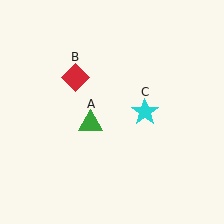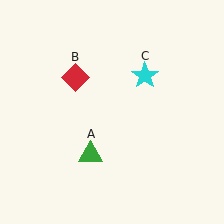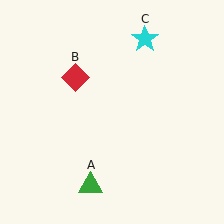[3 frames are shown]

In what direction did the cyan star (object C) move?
The cyan star (object C) moved up.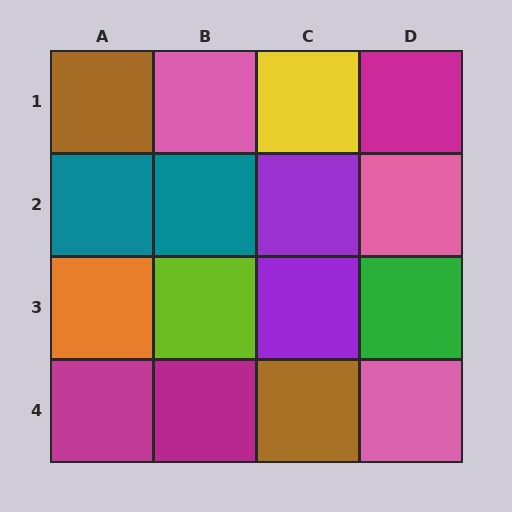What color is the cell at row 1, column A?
Brown.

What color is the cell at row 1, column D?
Magenta.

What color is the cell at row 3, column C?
Purple.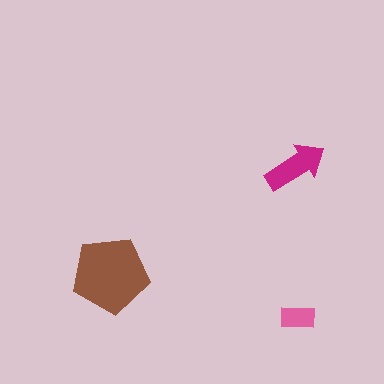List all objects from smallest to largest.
The pink rectangle, the magenta arrow, the brown pentagon.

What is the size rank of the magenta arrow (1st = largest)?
2nd.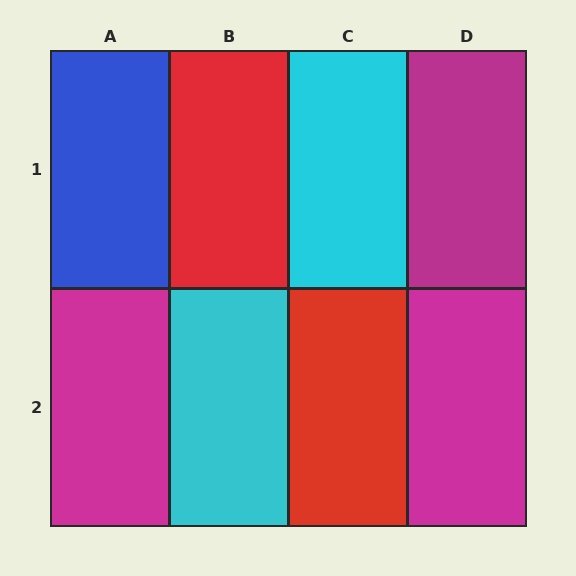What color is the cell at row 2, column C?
Red.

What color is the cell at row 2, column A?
Magenta.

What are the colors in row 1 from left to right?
Blue, red, cyan, magenta.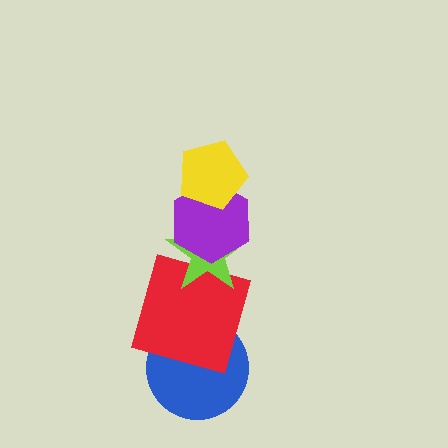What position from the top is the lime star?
The lime star is 3rd from the top.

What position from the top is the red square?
The red square is 4th from the top.